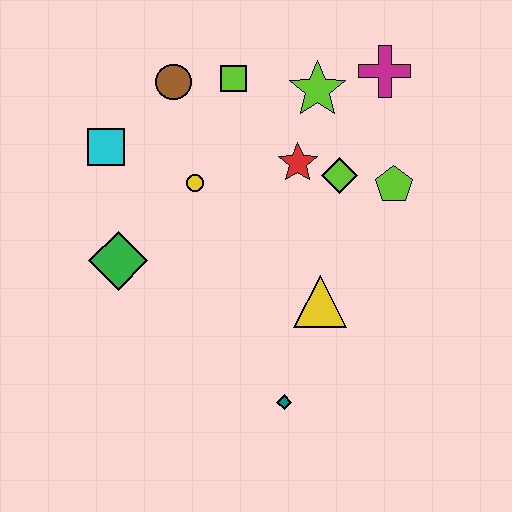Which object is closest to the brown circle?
The lime square is closest to the brown circle.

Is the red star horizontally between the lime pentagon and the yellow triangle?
No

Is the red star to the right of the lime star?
No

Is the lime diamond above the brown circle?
No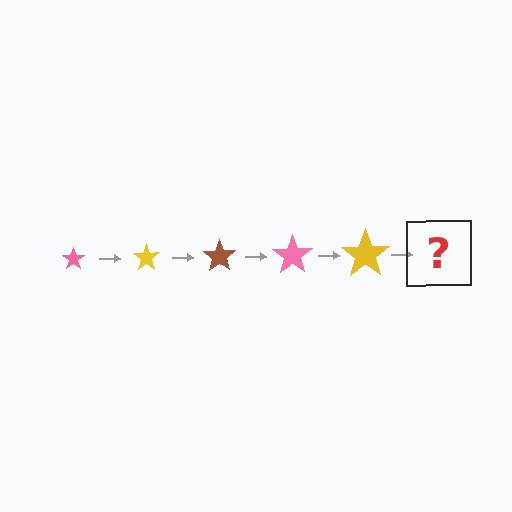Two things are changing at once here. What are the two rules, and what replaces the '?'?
The two rules are that the star grows larger each step and the color cycles through pink, yellow, and brown. The '?' should be a brown star, larger than the previous one.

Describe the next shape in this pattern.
It should be a brown star, larger than the previous one.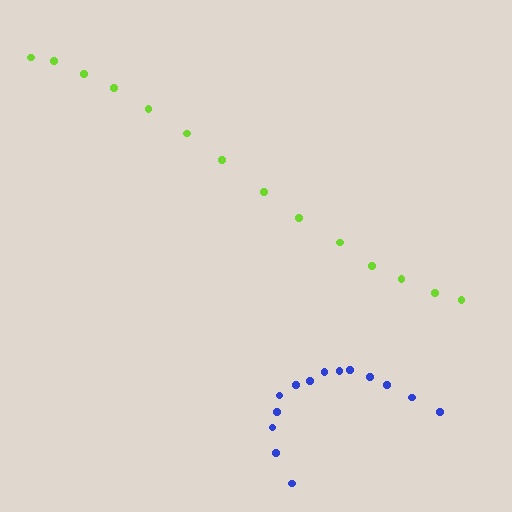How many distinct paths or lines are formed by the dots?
There are 2 distinct paths.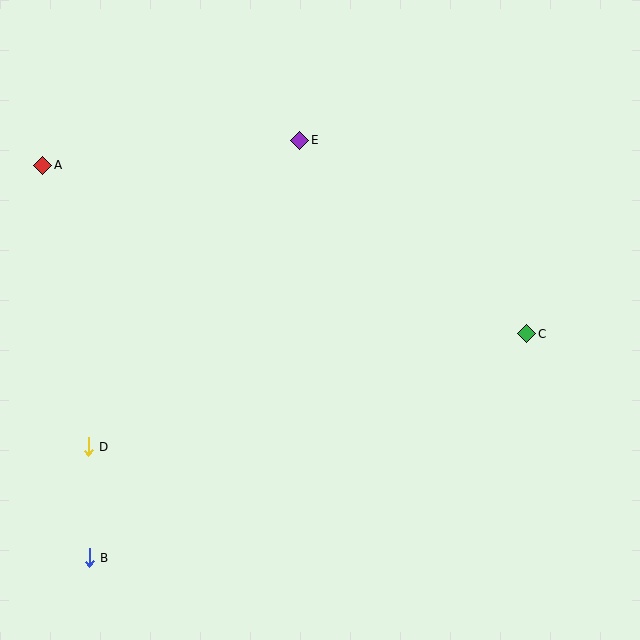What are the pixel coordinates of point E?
Point E is at (300, 140).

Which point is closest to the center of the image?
Point E at (300, 140) is closest to the center.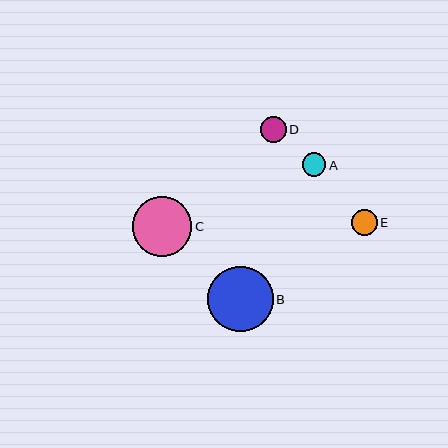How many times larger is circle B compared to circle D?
Circle B is approximately 2.5 times the size of circle D.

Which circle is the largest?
Circle B is the largest with a size of approximately 65 pixels.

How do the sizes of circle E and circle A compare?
Circle E and circle A are approximately the same size.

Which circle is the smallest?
Circle A is the smallest with a size of approximately 24 pixels.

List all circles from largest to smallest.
From largest to smallest: B, C, D, E, A.